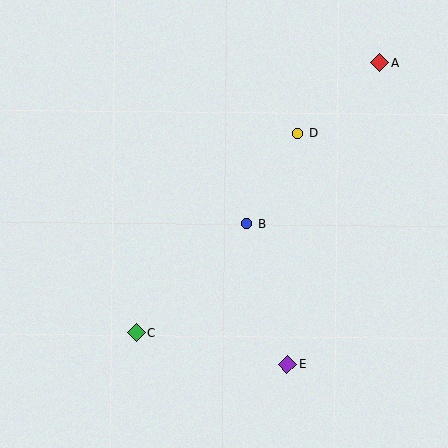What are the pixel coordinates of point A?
Point A is at (380, 63).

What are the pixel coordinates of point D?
Point D is at (298, 133).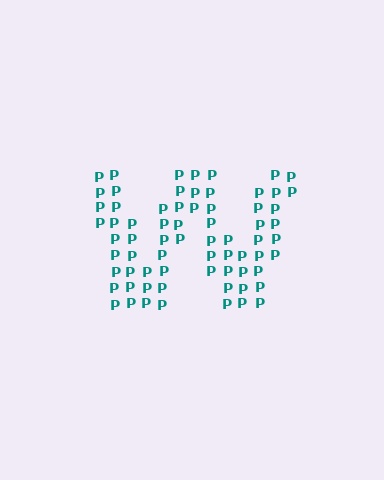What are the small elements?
The small elements are letter P's.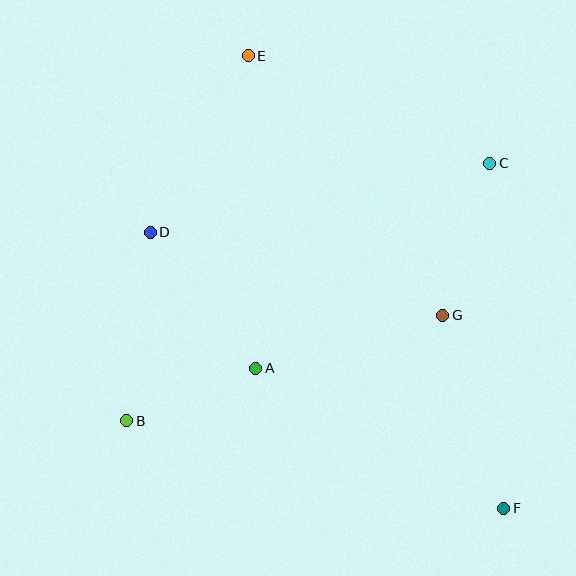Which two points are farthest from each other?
Points E and F are farthest from each other.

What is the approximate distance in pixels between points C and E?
The distance between C and E is approximately 264 pixels.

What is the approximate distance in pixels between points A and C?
The distance between A and C is approximately 311 pixels.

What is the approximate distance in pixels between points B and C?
The distance between B and C is approximately 445 pixels.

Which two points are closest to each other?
Points A and B are closest to each other.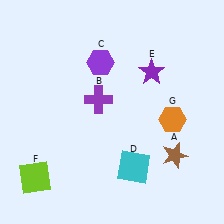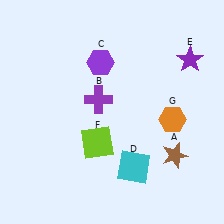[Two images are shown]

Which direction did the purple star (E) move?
The purple star (E) moved right.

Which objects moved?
The objects that moved are: the purple star (E), the lime square (F).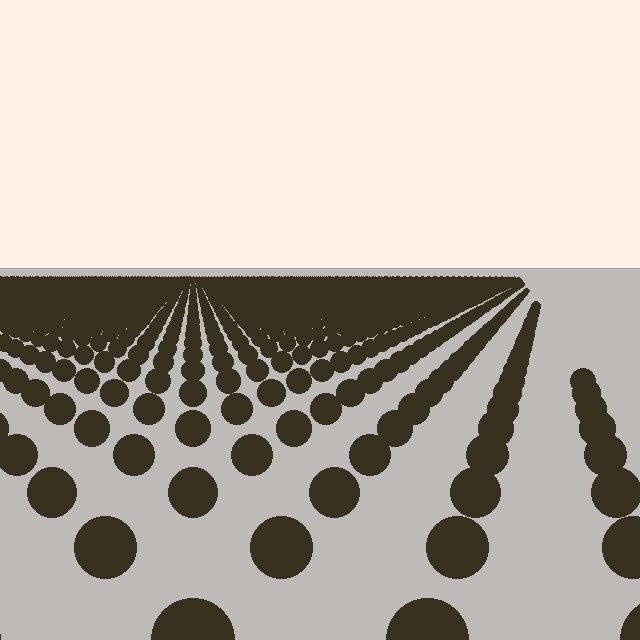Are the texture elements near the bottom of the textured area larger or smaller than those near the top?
Larger. Near the bottom, elements are closer to the viewer and appear at a bigger on-screen size.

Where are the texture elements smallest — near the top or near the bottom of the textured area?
Near the top.